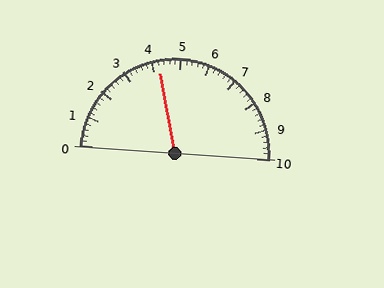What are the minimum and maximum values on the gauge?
The gauge ranges from 0 to 10.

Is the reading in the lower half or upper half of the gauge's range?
The reading is in the lower half of the range (0 to 10).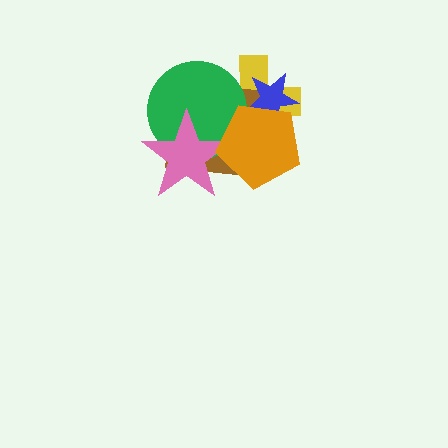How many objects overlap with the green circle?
4 objects overlap with the green circle.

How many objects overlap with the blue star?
2 objects overlap with the blue star.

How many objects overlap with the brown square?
4 objects overlap with the brown square.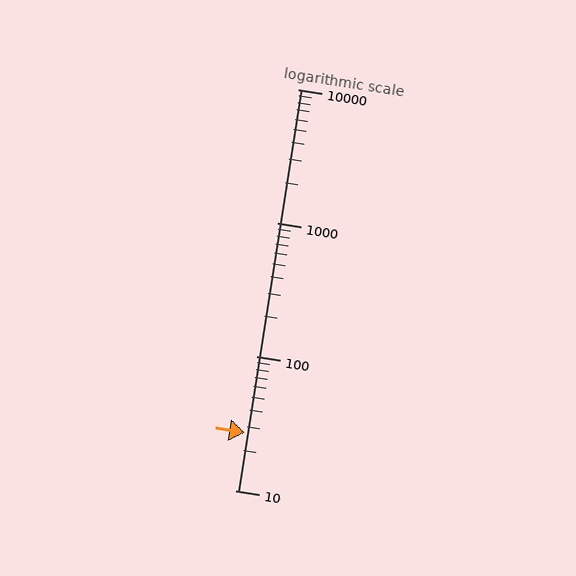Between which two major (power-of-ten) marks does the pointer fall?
The pointer is between 10 and 100.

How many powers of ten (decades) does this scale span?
The scale spans 3 decades, from 10 to 10000.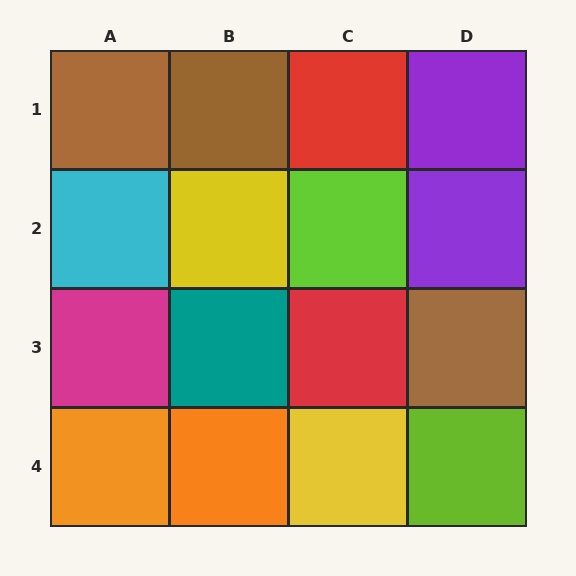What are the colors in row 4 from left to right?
Orange, orange, yellow, lime.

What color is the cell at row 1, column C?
Red.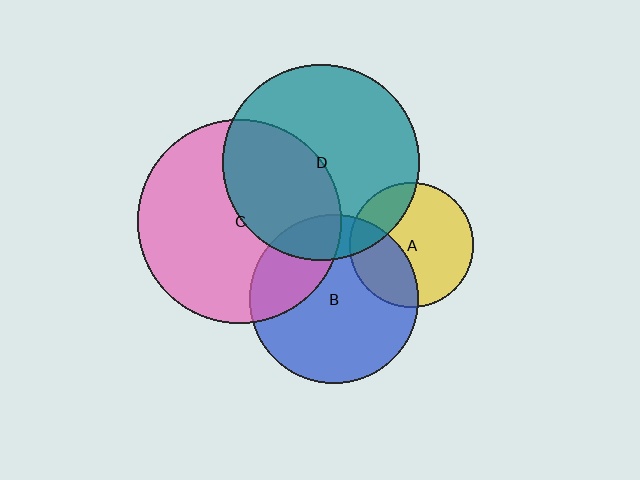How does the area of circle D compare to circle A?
Approximately 2.5 times.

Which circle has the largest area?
Circle C (pink).